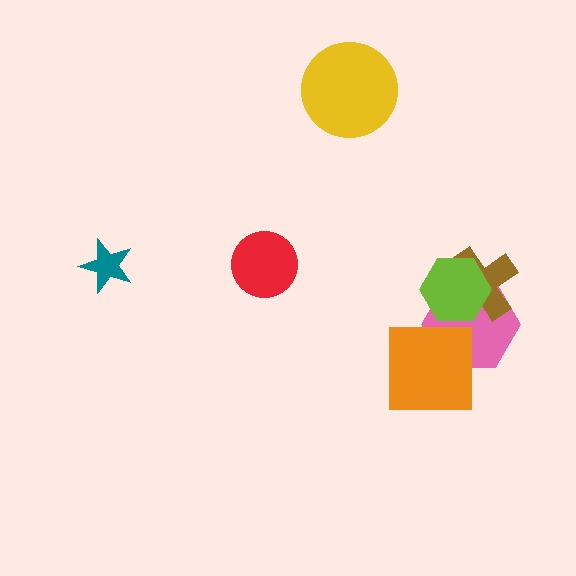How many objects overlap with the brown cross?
2 objects overlap with the brown cross.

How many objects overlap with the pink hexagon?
3 objects overlap with the pink hexagon.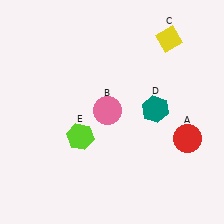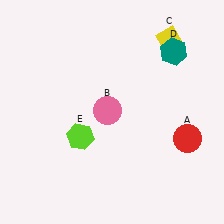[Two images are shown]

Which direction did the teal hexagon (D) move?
The teal hexagon (D) moved up.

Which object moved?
The teal hexagon (D) moved up.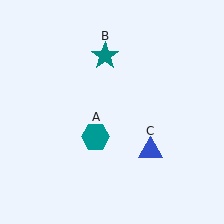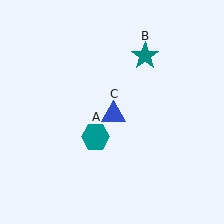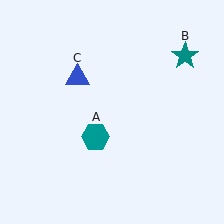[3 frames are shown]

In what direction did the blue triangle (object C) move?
The blue triangle (object C) moved up and to the left.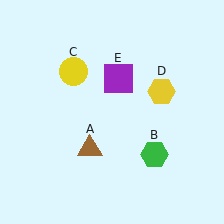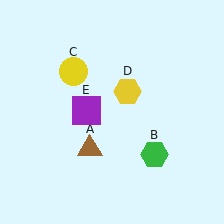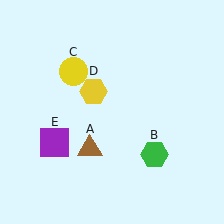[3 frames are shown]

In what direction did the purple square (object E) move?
The purple square (object E) moved down and to the left.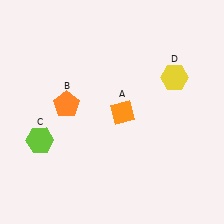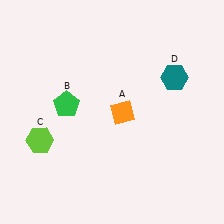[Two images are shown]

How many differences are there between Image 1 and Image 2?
There are 2 differences between the two images.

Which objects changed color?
B changed from orange to green. D changed from yellow to teal.